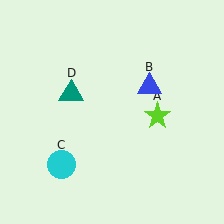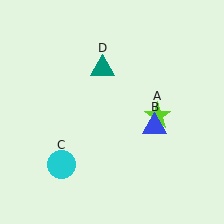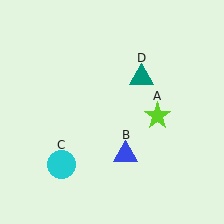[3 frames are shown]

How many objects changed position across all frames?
2 objects changed position: blue triangle (object B), teal triangle (object D).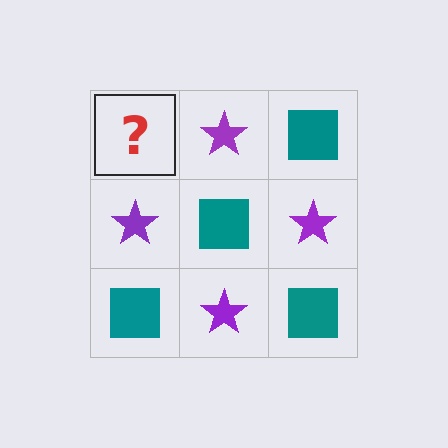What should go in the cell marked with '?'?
The missing cell should contain a teal square.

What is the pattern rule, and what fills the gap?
The rule is that it alternates teal square and purple star in a checkerboard pattern. The gap should be filled with a teal square.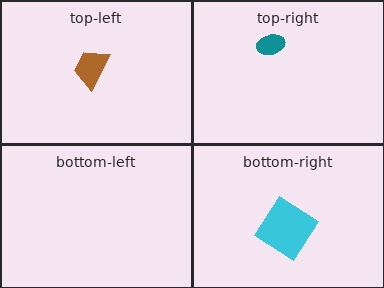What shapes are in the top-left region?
The brown trapezoid.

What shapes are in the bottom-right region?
The cyan diamond.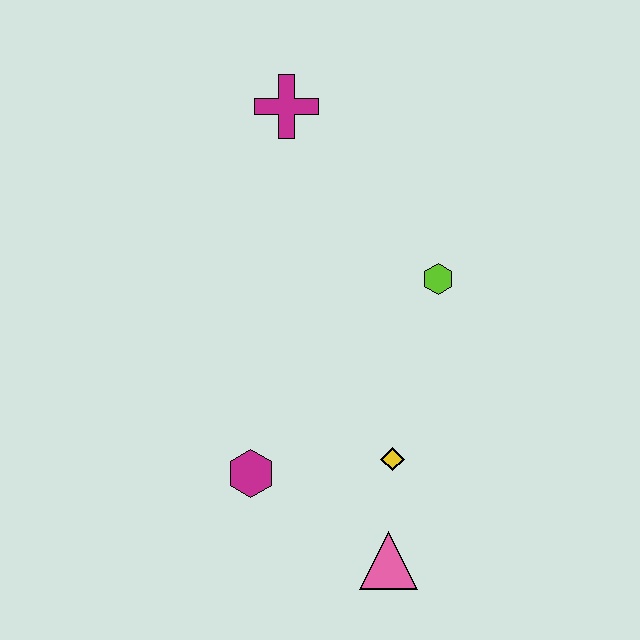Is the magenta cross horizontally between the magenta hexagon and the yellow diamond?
Yes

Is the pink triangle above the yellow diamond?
No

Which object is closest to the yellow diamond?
The pink triangle is closest to the yellow diamond.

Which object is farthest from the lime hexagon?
The pink triangle is farthest from the lime hexagon.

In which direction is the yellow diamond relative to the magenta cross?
The yellow diamond is below the magenta cross.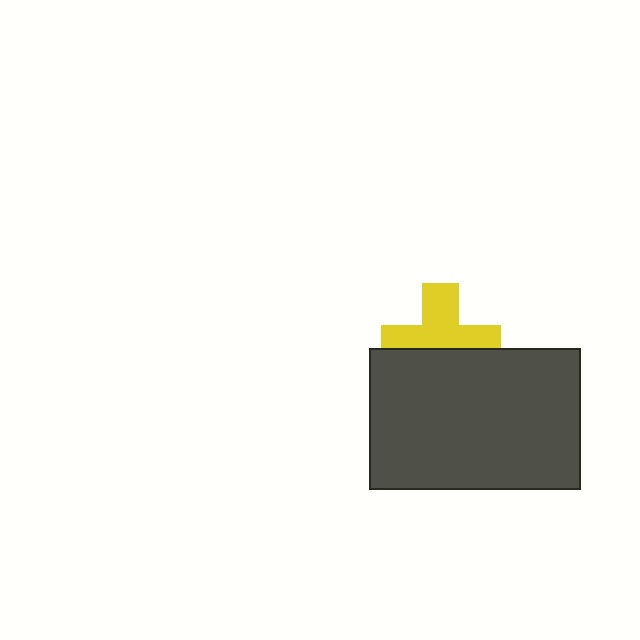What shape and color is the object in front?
The object in front is a dark gray rectangle.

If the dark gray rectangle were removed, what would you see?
You would see the complete yellow cross.